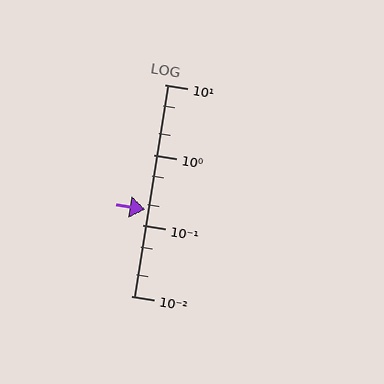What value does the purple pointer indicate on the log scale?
The pointer indicates approximately 0.17.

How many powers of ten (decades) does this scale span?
The scale spans 3 decades, from 0.01 to 10.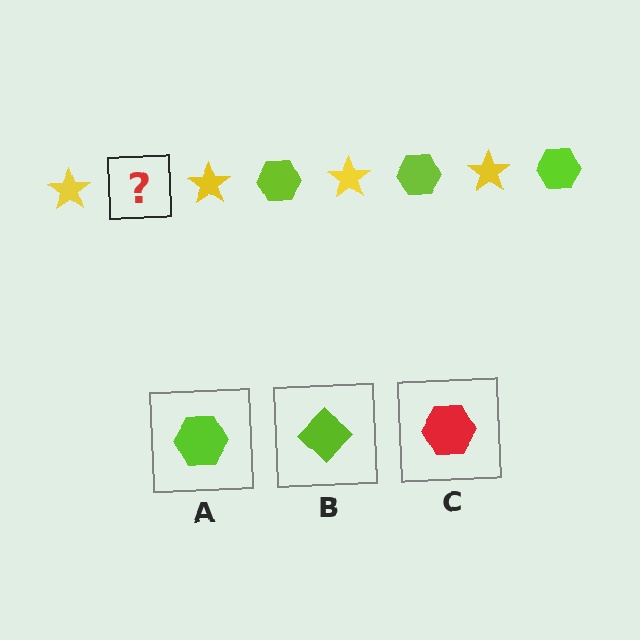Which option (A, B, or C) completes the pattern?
A.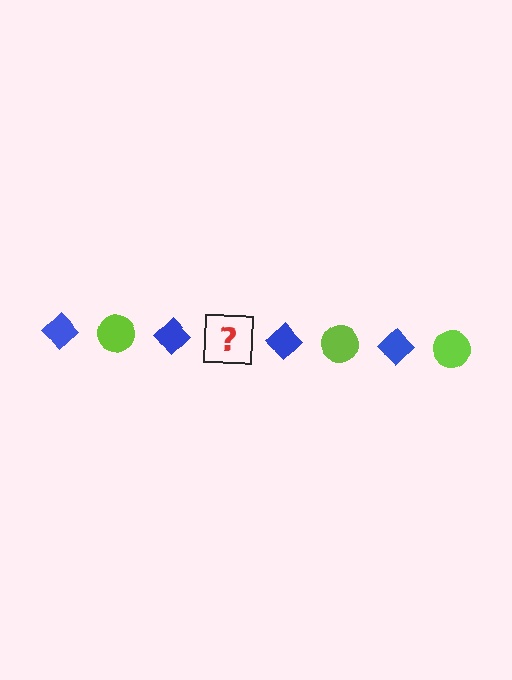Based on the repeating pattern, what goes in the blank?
The blank should be a lime circle.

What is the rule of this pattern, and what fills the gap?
The rule is that the pattern alternates between blue diamond and lime circle. The gap should be filled with a lime circle.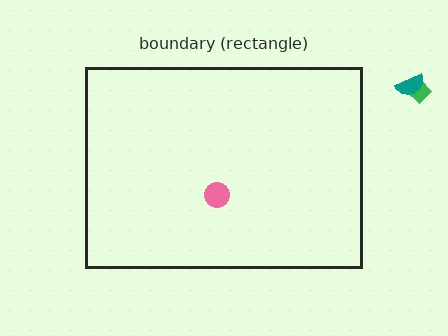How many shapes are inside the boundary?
1 inside, 2 outside.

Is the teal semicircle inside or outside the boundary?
Outside.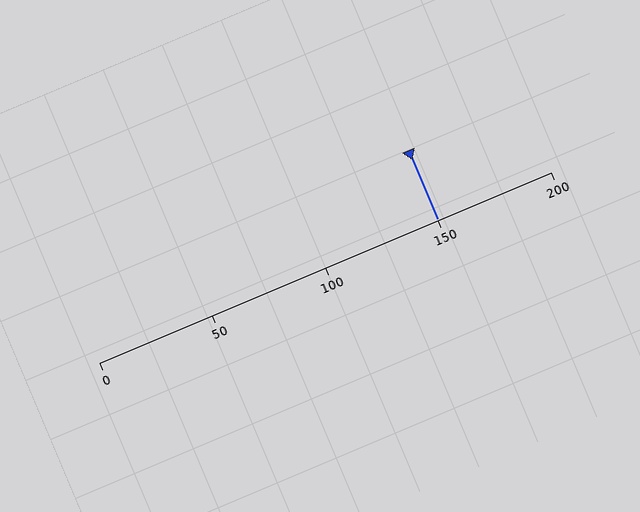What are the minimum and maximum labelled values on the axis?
The axis runs from 0 to 200.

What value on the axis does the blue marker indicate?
The marker indicates approximately 150.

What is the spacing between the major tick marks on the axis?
The major ticks are spaced 50 apart.